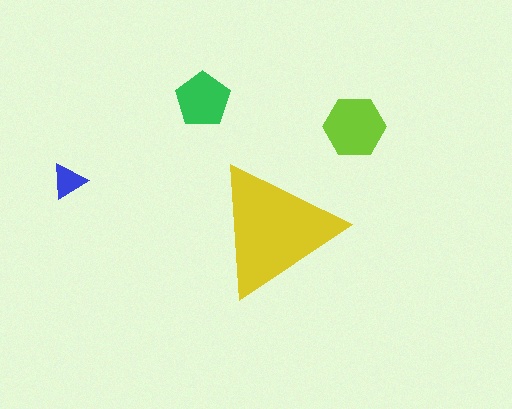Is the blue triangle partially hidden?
No, the blue triangle is fully visible.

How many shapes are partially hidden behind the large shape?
0 shapes are partially hidden.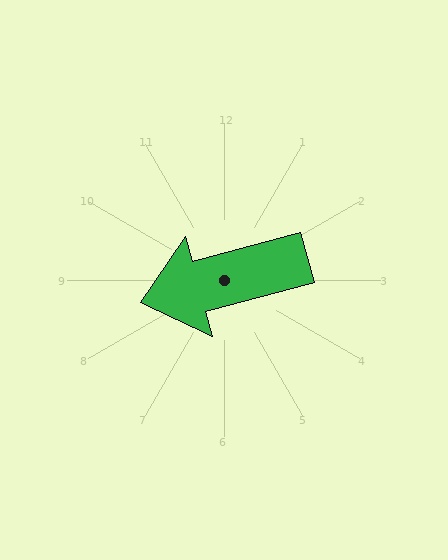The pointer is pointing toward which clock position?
Roughly 8 o'clock.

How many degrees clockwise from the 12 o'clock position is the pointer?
Approximately 255 degrees.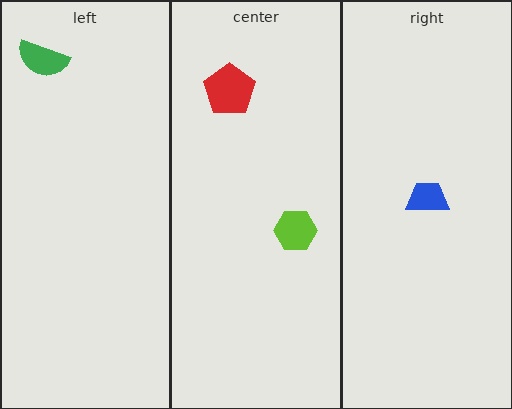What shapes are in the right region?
The blue trapezoid.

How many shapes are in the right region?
1.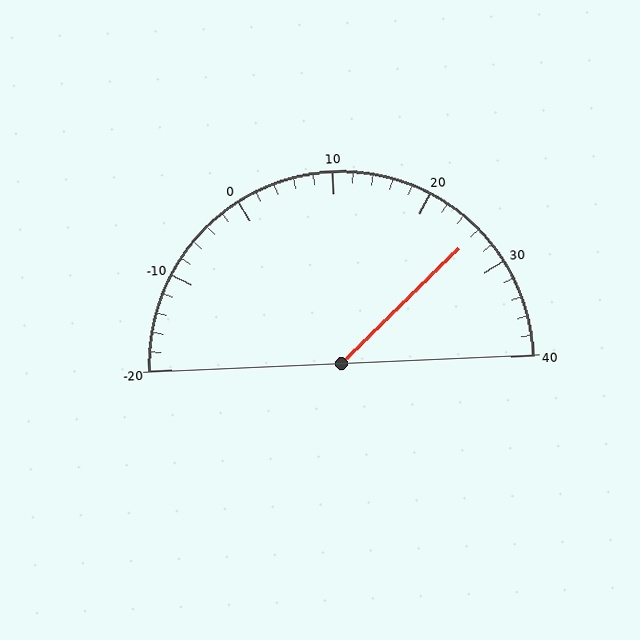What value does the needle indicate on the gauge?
The needle indicates approximately 26.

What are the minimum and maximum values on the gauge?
The gauge ranges from -20 to 40.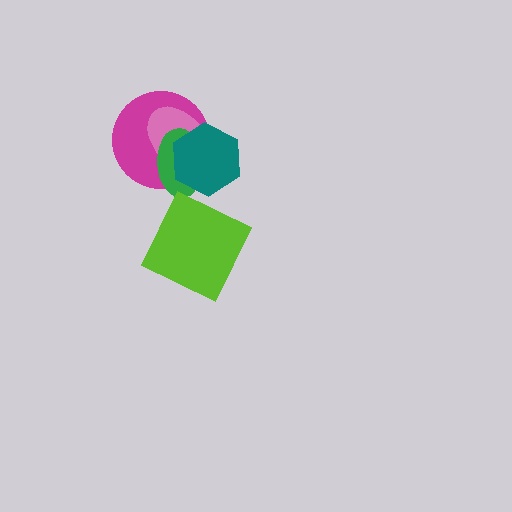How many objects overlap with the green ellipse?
3 objects overlap with the green ellipse.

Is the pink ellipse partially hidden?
Yes, it is partially covered by another shape.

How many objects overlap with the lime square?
0 objects overlap with the lime square.